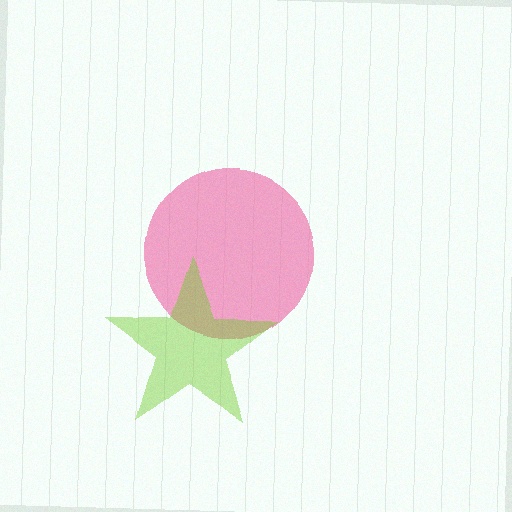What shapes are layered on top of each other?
The layered shapes are: a pink circle, a lime star.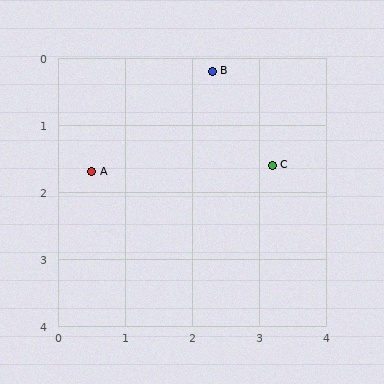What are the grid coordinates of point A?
Point A is at approximately (0.5, 1.7).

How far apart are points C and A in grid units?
Points C and A are about 2.7 grid units apart.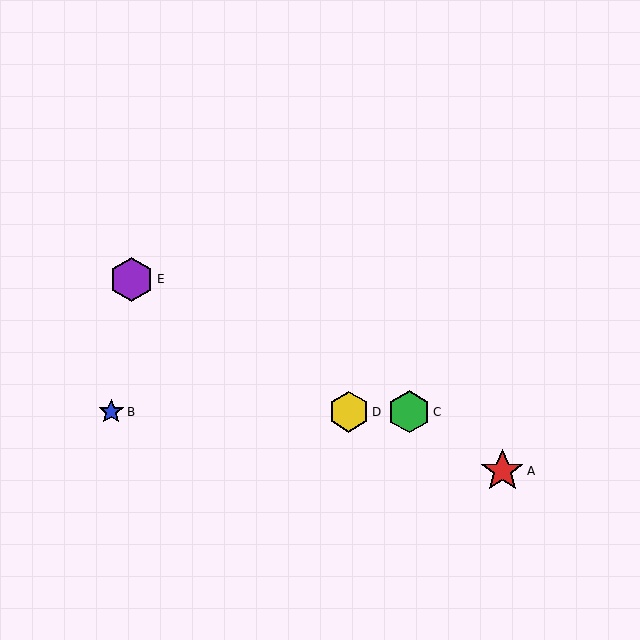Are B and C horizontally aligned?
Yes, both are at y≈412.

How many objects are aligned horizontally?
3 objects (B, C, D) are aligned horizontally.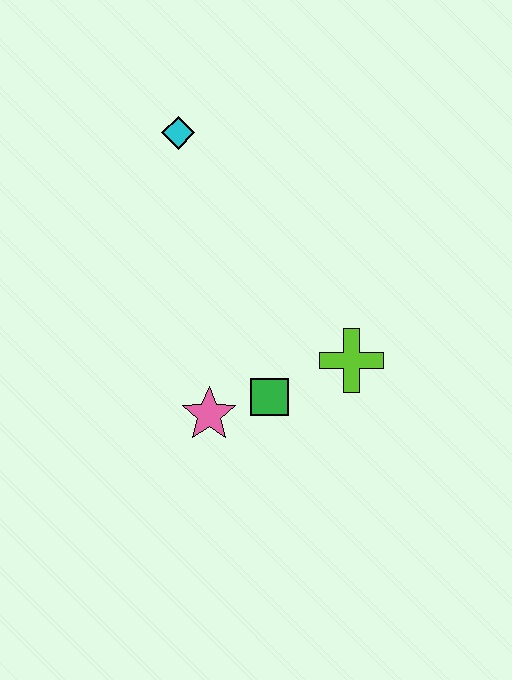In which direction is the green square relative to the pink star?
The green square is to the right of the pink star.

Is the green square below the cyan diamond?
Yes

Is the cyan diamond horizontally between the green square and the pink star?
No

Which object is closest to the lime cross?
The green square is closest to the lime cross.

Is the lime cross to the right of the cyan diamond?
Yes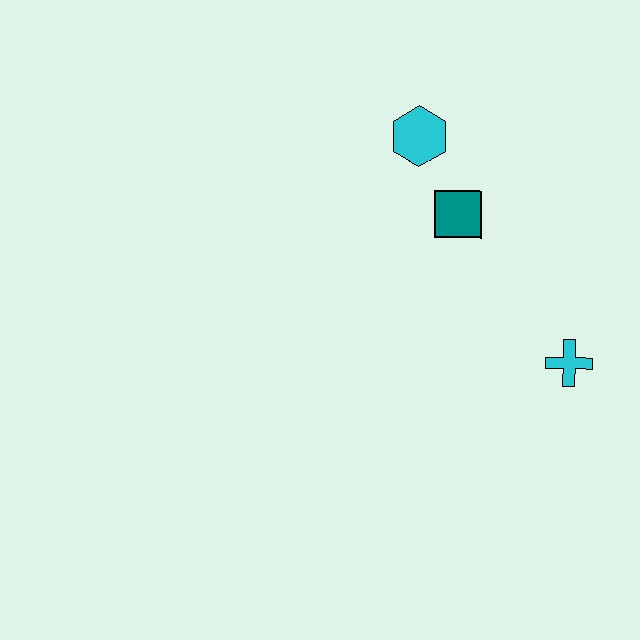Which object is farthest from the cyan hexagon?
The cyan cross is farthest from the cyan hexagon.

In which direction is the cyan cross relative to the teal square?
The cyan cross is below the teal square.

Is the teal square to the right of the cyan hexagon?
Yes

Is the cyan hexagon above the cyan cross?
Yes